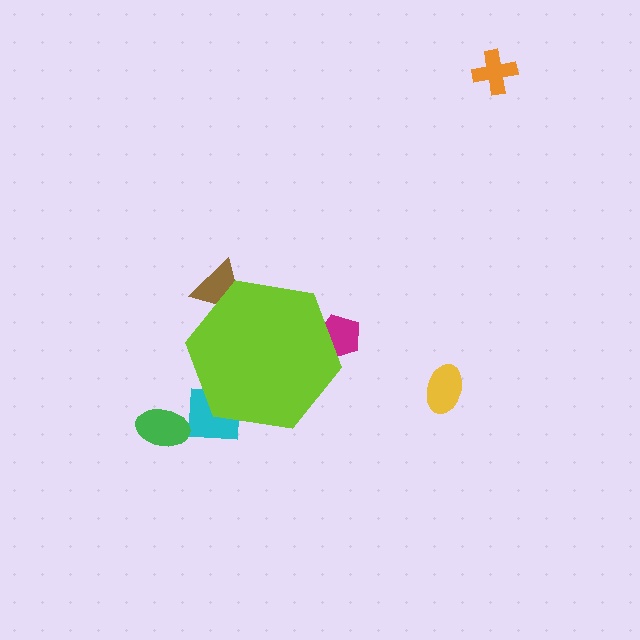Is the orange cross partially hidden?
No, the orange cross is fully visible.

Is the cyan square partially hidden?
Yes, the cyan square is partially hidden behind the lime hexagon.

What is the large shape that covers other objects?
A lime hexagon.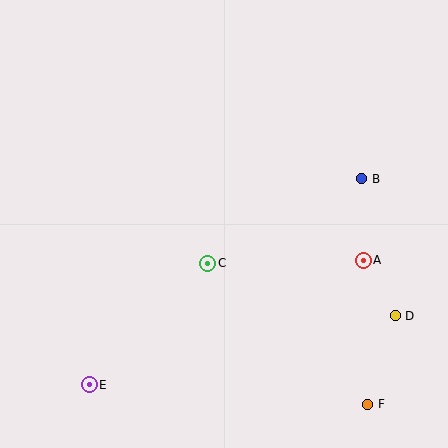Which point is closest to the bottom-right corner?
Point F is closest to the bottom-right corner.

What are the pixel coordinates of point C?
Point C is at (208, 263).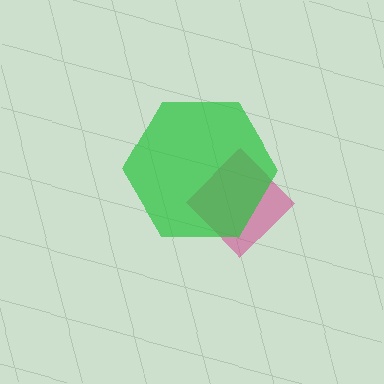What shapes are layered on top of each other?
The layered shapes are: a magenta diamond, a green hexagon.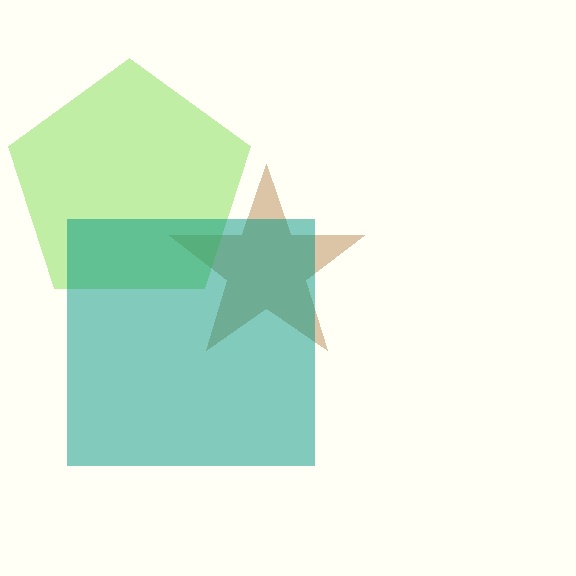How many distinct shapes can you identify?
There are 3 distinct shapes: a brown star, a lime pentagon, a teal square.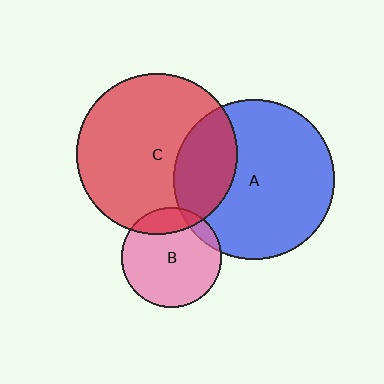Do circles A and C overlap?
Yes.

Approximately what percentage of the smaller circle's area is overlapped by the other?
Approximately 25%.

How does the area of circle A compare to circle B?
Approximately 2.6 times.